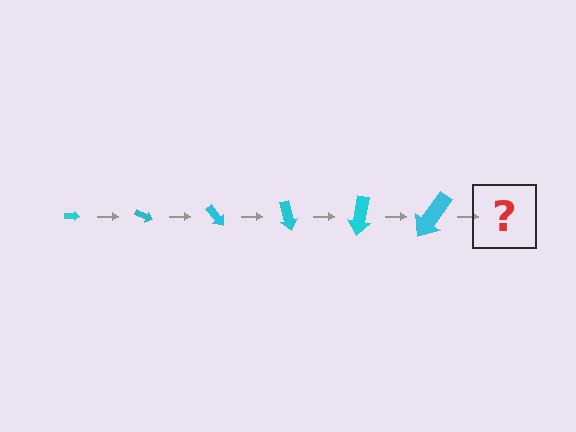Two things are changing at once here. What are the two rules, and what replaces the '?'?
The two rules are that the arrow grows larger each step and it rotates 25 degrees each step. The '?' should be an arrow, larger than the previous one and rotated 150 degrees from the start.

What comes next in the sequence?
The next element should be an arrow, larger than the previous one and rotated 150 degrees from the start.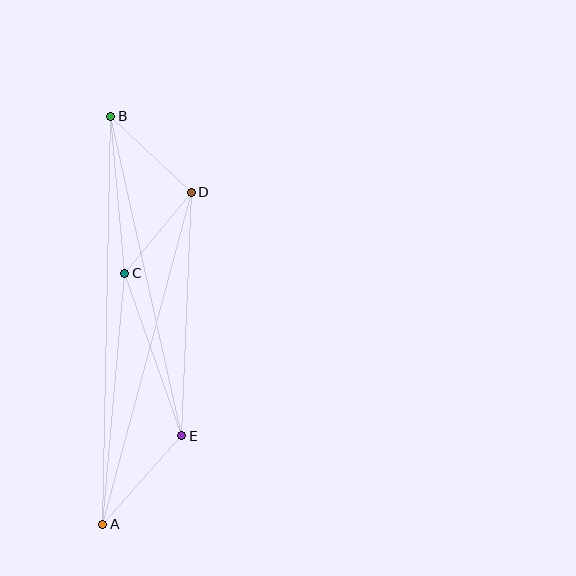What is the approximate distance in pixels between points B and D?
The distance between B and D is approximately 110 pixels.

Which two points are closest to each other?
Points C and D are closest to each other.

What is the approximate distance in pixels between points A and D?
The distance between A and D is approximately 344 pixels.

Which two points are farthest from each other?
Points A and B are farthest from each other.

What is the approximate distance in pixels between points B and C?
The distance between B and C is approximately 158 pixels.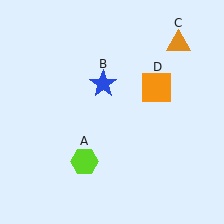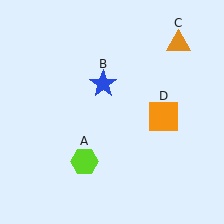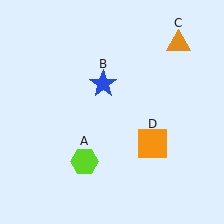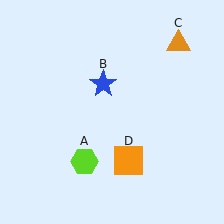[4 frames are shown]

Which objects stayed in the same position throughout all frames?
Lime hexagon (object A) and blue star (object B) and orange triangle (object C) remained stationary.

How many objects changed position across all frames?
1 object changed position: orange square (object D).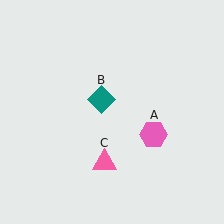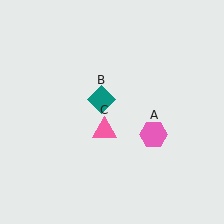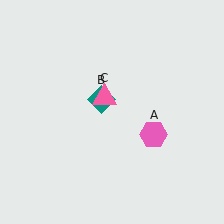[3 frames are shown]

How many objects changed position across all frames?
1 object changed position: pink triangle (object C).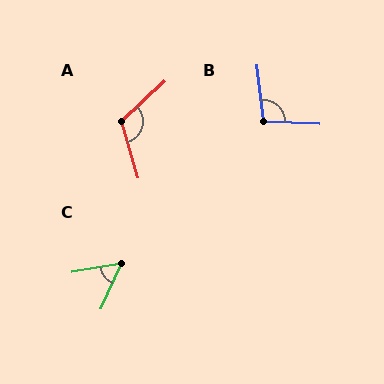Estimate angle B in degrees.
Approximately 98 degrees.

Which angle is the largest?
A, at approximately 117 degrees.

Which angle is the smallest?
C, at approximately 57 degrees.